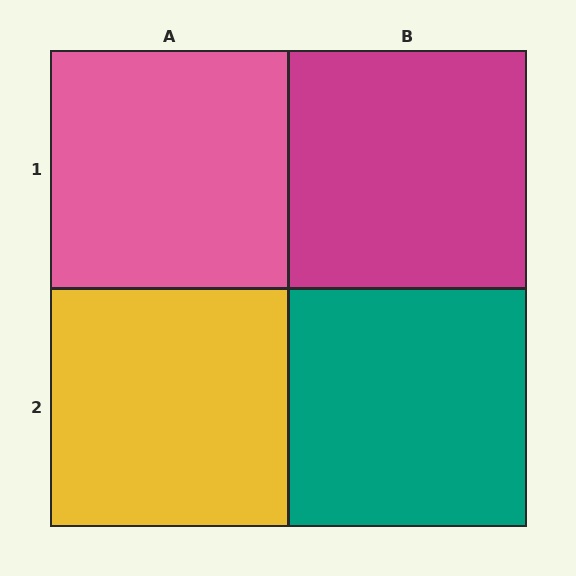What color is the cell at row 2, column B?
Teal.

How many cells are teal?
1 cell is teal.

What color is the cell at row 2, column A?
Yellow.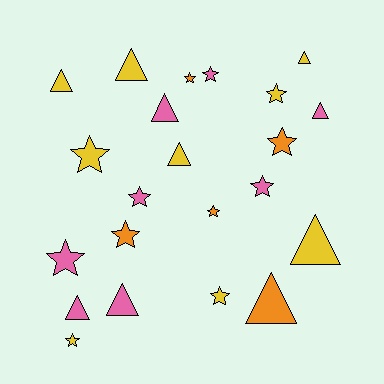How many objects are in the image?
There are 22 objects.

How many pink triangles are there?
There are 4 pink triangles.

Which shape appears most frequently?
Star, with 12 objects.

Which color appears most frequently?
Yellow, with 9 objects.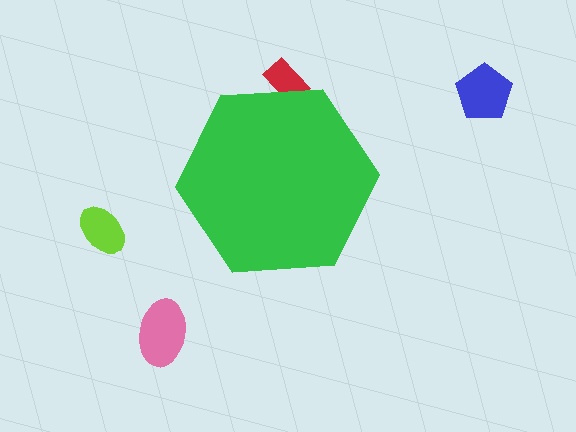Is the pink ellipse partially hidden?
No, the pink ellipse is fully visible.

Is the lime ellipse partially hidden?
No, the lime ellipse is fully visible.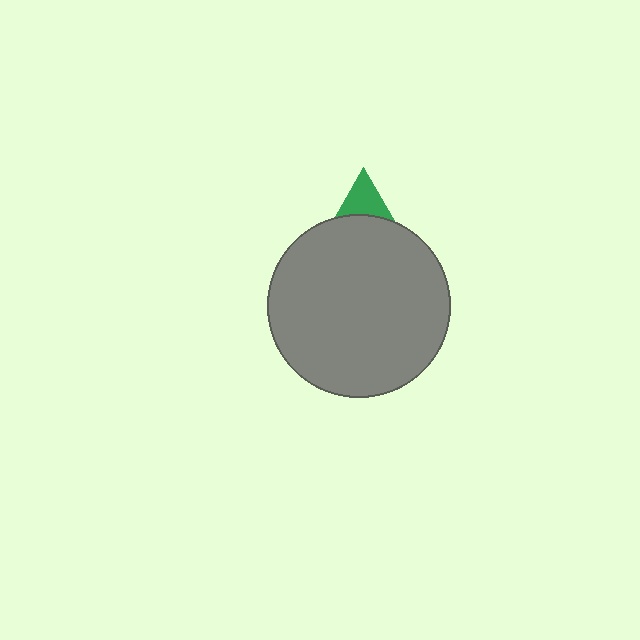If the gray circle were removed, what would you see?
You would see the complete green triangle.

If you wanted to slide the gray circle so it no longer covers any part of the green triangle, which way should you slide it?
Slide it down — that is the most direct way to separate the two shapes.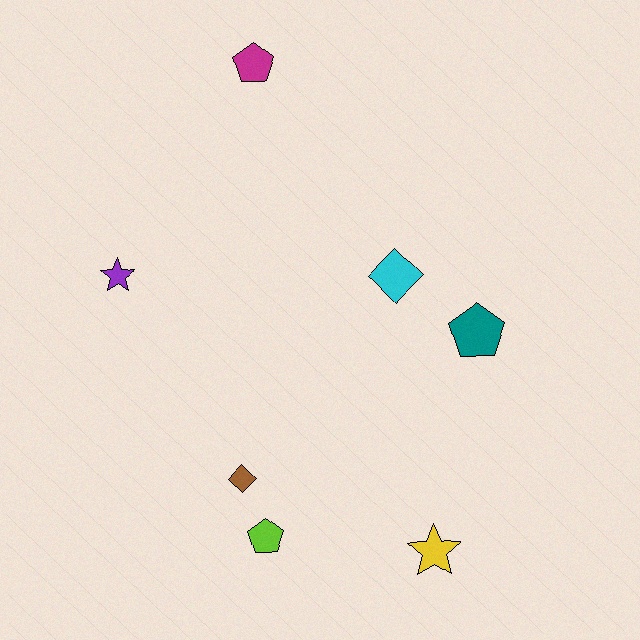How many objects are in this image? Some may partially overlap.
There are 7 objects.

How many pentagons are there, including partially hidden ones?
There are 3 pentagons.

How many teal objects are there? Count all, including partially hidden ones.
There is 1 teal object.